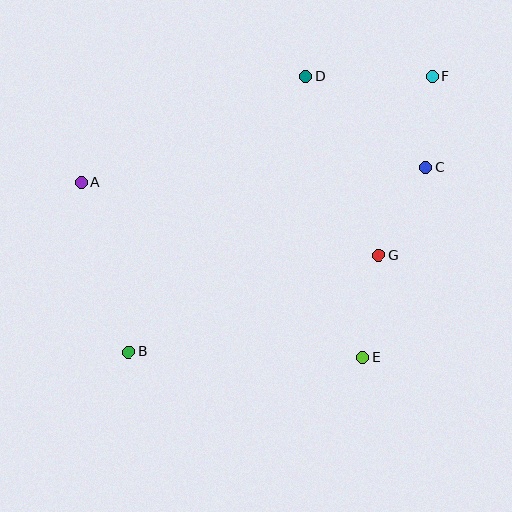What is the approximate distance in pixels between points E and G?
The distance between E and G is approximately 103 pixels.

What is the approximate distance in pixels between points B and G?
The distance between B and G is approximately 268 pixels.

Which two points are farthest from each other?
Points B and F are farthest from each other.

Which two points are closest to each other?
Points C and F are closest to each other.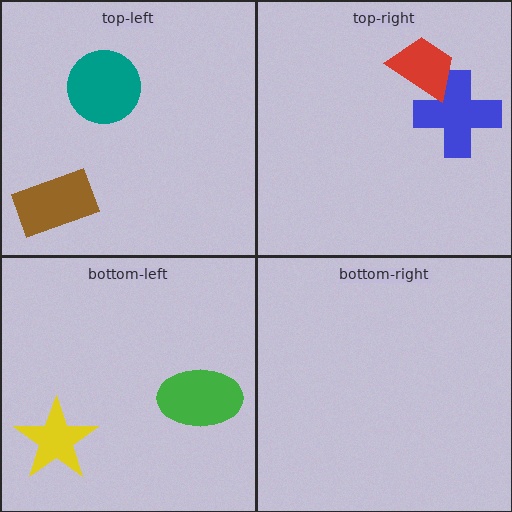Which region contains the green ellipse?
The bottom-left region.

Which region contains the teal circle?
The top-left region.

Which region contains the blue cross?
The top-right region.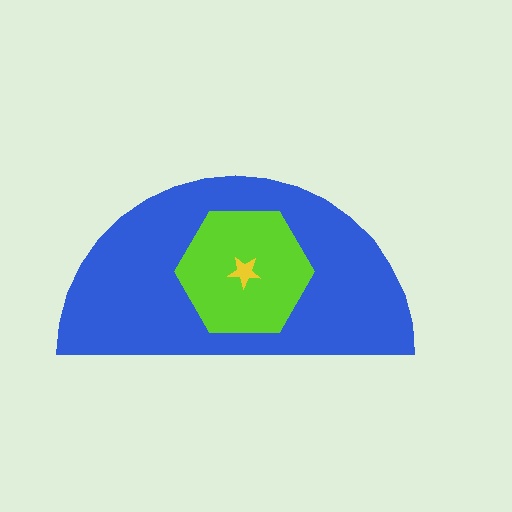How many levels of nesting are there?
3.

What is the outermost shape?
The blue semicircle.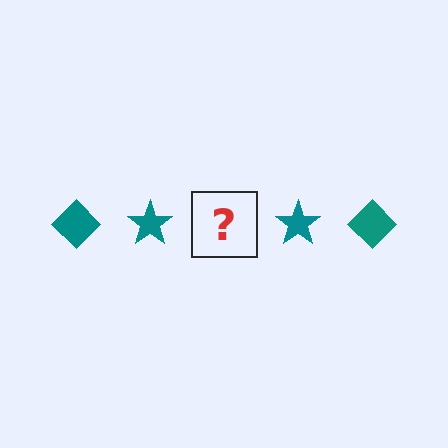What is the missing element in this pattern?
The missing element is a teal diamond.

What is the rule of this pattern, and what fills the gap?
The rule is that the pattern cycles through diamond, star shapes in teal. The gap should be filled with a teal diamond.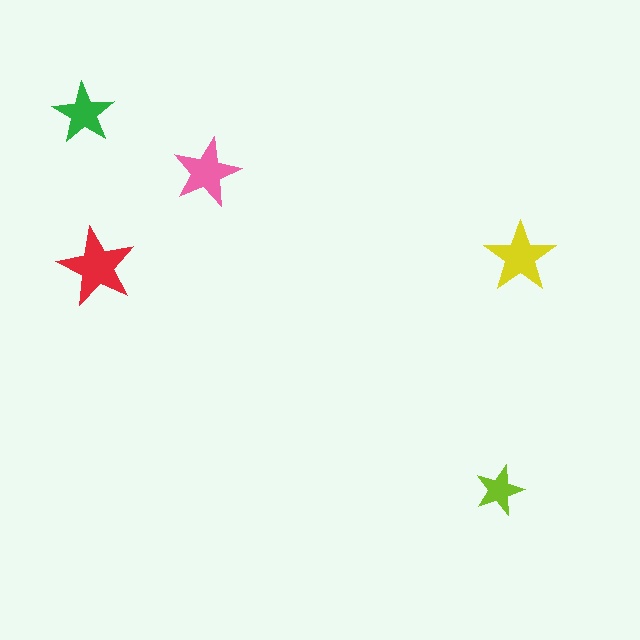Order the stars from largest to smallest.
the red one, the yellow one, the pink one, the green one, the lime one.